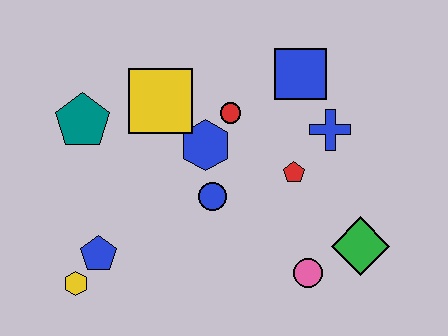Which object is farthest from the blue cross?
The yellow hexagon is farthest from the blue cross.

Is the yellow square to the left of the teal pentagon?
No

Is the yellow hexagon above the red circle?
No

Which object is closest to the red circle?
The blue hexagon is closest to the red circle.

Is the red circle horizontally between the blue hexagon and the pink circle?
Yes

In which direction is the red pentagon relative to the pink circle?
The red pentagon is above the pink circle.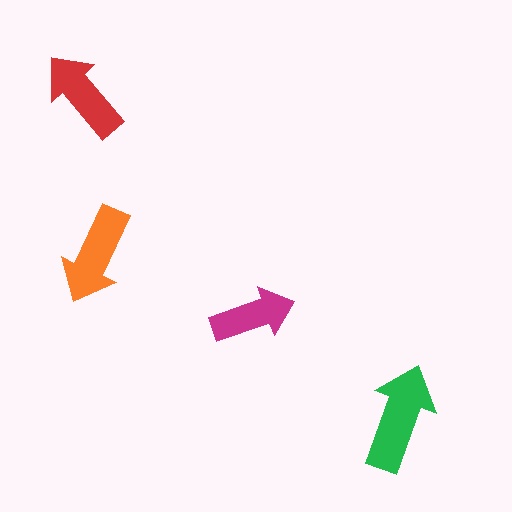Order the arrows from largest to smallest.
the green one, the orange one, the red one, the magenta one.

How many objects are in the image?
There are 4 objects in the image.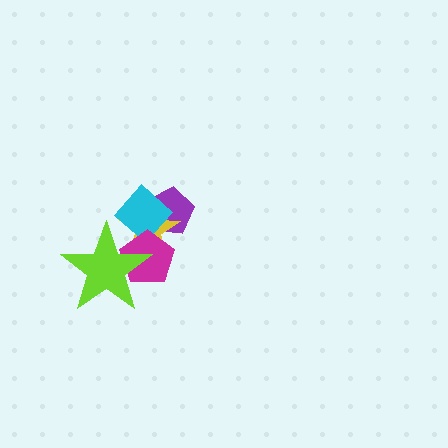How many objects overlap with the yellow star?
4 objects overlap with the yellow star.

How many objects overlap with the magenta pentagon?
3 objects overlap with the magenta pentagon.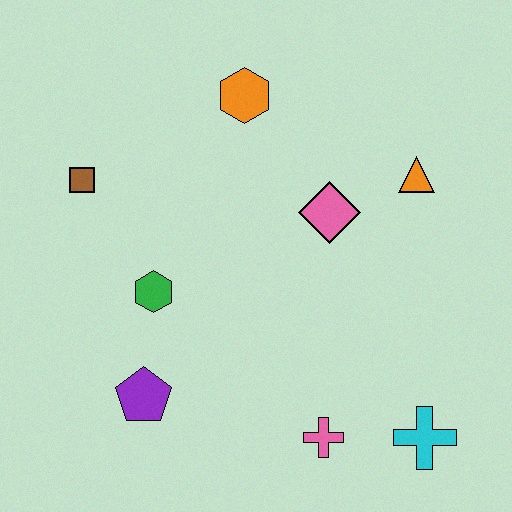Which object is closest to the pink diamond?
The orange triangle is closest to the pink diamond.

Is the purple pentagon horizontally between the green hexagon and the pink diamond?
No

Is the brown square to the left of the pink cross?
Yes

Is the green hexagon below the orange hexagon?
Yes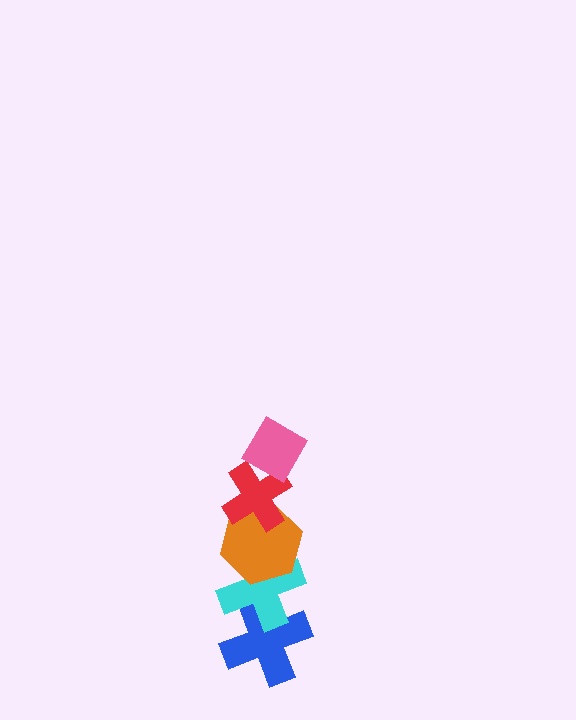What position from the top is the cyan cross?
The cyan cross is 4th from the top.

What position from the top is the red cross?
The red cross is 2nd from the top.